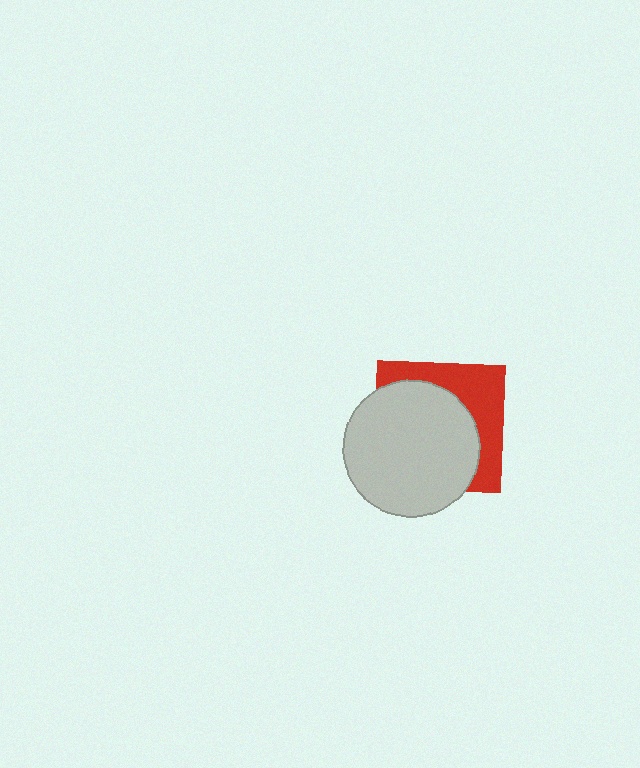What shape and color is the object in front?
The object in front is a light gray circle.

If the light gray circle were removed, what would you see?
You would see the complete red square.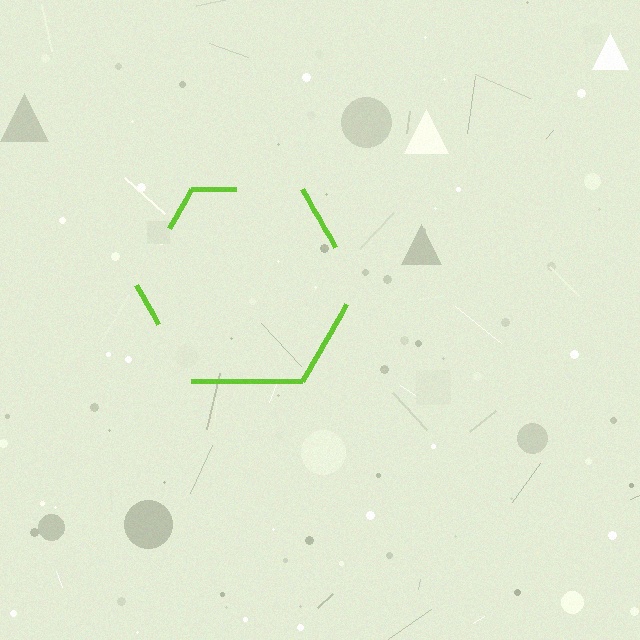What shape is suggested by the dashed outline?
The dashed outline suggests a hexagon.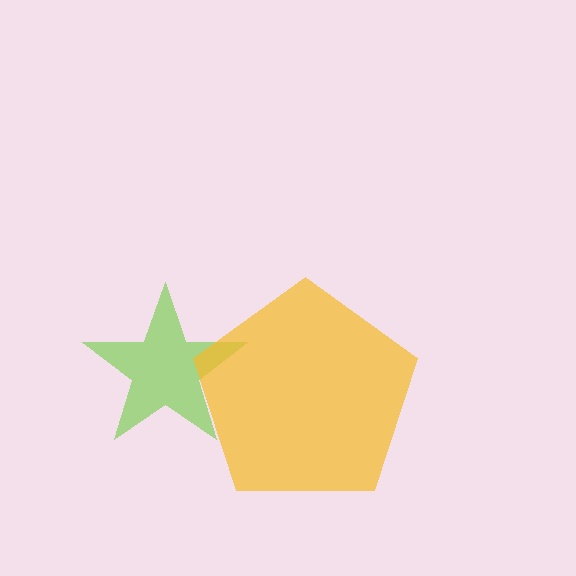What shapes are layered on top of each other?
The layered shapes are: a lime star, a yellow pentagon.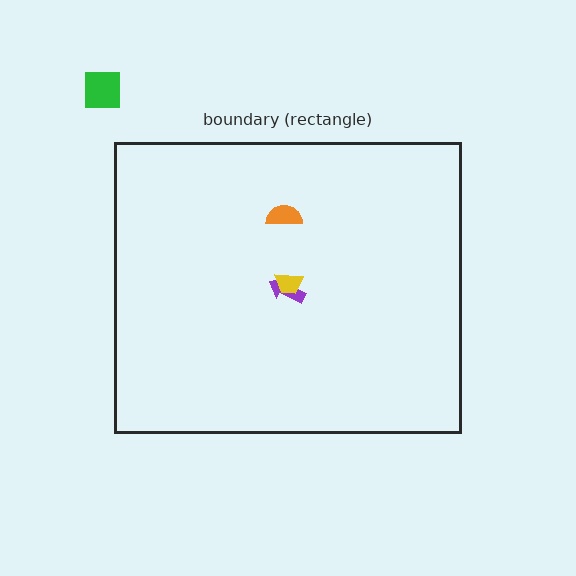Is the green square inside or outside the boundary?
Outside.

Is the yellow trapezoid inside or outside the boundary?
Inside.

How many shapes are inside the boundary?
3 inside, 1 outside.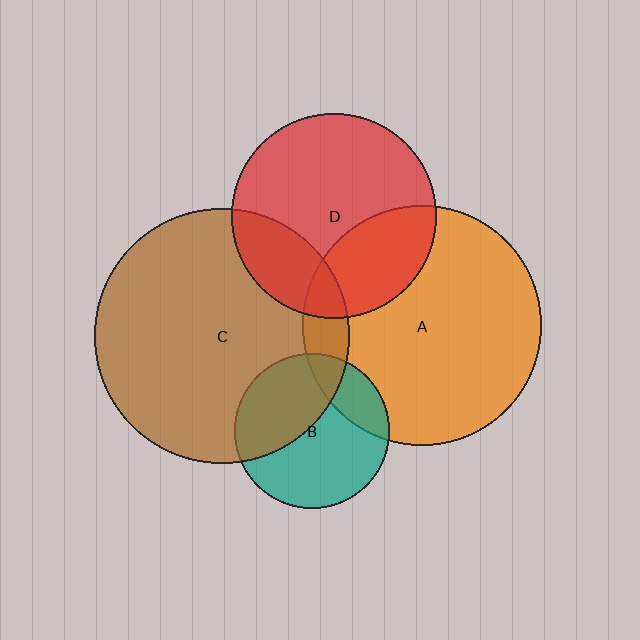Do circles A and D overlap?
Yes.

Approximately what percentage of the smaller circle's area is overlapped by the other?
Approximately 30%.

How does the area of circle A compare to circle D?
Approximately 1.4 times.